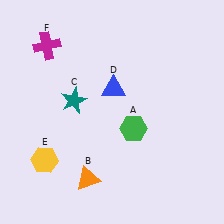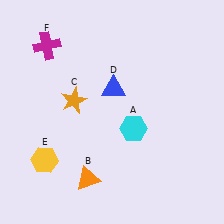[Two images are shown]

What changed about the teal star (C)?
In Image 1, C is teal. In Image 2, it changed to orange.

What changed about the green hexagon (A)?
In Image 1, A is green. In Image 2, it changed to cyan.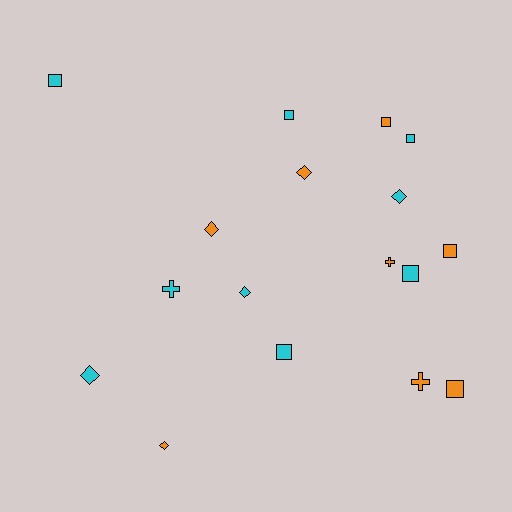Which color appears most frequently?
Cyan, with 9 objects.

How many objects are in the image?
There are 17 objects.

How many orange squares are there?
There are 3 orange squares.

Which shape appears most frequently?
Square, with 8 objects.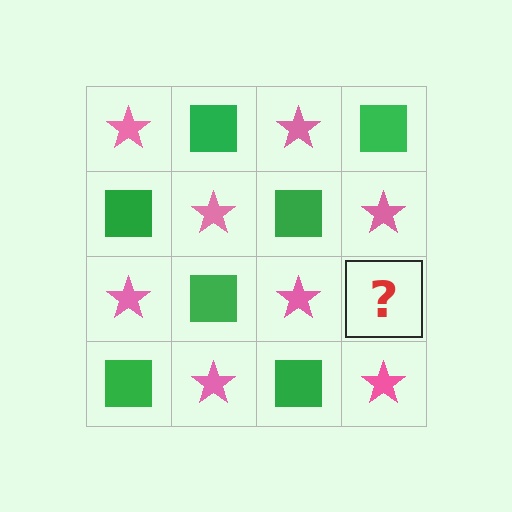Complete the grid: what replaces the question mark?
The question mark should be replaced with a green square.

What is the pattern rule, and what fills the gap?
The rule is that it alternates pink star and green square in a checkerboard pattern. The gap should be filled with a green square.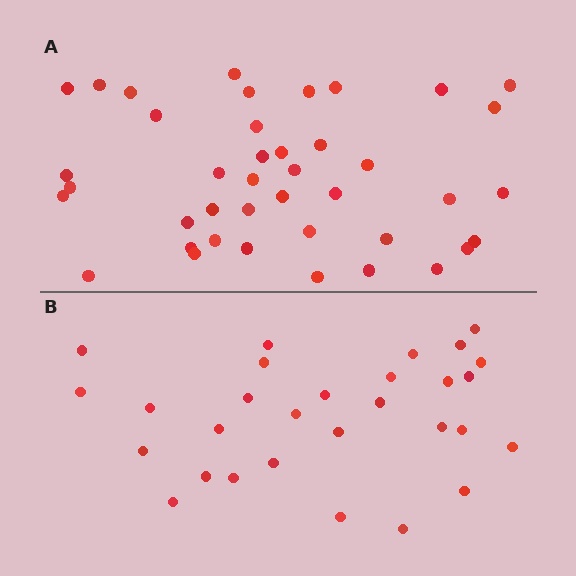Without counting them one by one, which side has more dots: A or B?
Region A (the top region) has more dots.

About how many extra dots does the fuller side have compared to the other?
Region A has roughly 12 or so more dots than region B.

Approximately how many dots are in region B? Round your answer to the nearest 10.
About 30 dots. (The exact count is 29, which rounds to 30.)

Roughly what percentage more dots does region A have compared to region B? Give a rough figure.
About 40% more.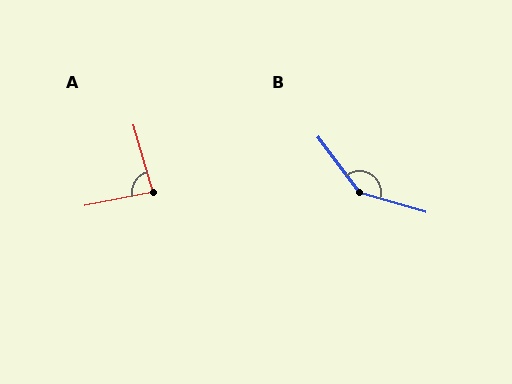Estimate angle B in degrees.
Approximately 143 degrees.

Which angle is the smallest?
A, at approximately 85 degrees.